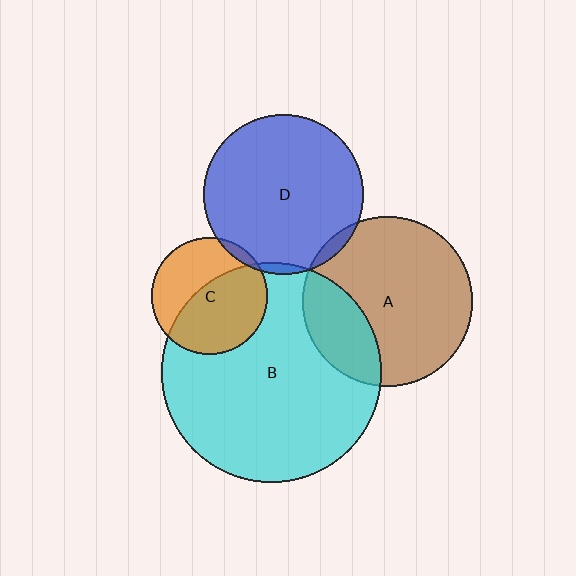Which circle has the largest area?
Circle B (cyan).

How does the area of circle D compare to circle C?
Approximately 1.9 times.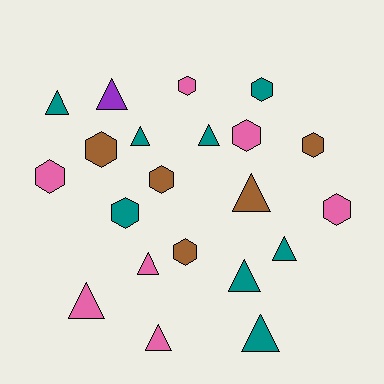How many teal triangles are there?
There are 6 teal triangles.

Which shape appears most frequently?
Triangle, with 11 objects.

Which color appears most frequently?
Teal, with 8 objects.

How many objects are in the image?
There are 21 objects.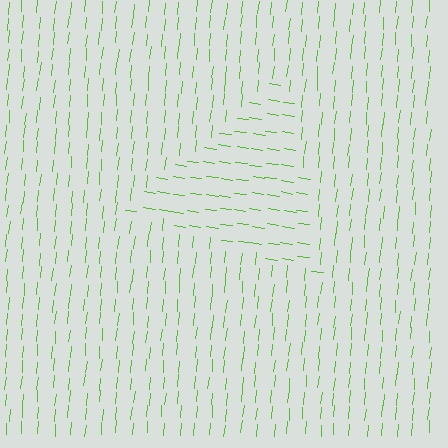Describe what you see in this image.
The image is filled with small lime line segments. A triangle region in the image has lines oriented differently from the surrounding lines, creating a visible texture boundary.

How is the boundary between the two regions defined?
The boundary is defined purely by a change in line orientation (approximately 87 degrees difference). All lines are the same color and thickness.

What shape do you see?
I see a triangle.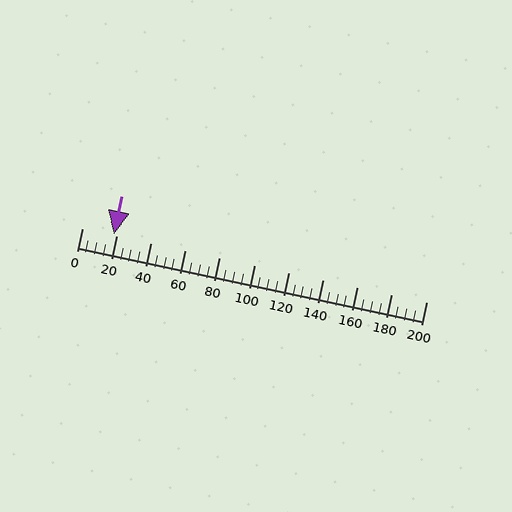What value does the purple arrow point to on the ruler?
The purple arrow points to approximately 19.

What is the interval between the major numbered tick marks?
The major tick marks are spaced 20 units apart.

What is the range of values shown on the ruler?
The ruler shows values from 0 to 200.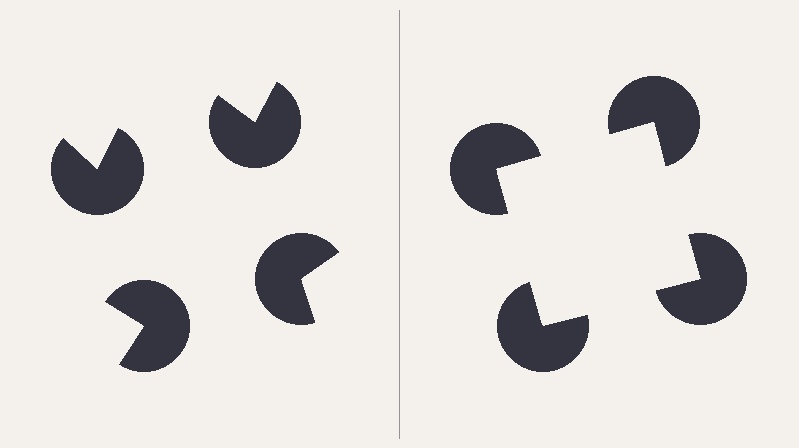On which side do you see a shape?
An illusory square appears on the right side. On the left side the wedge cuts are rotated, so no coherent shape forms.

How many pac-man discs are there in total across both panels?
8 — 4 on each side.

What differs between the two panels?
The pac-man discs are positioned identically on both sides; only the wedge orientations differ. On the right they align to a square; on the left they are misaligned.